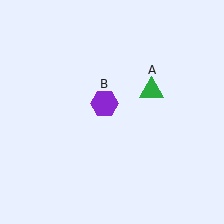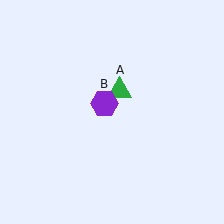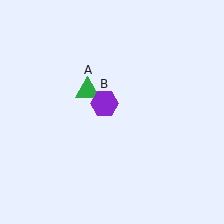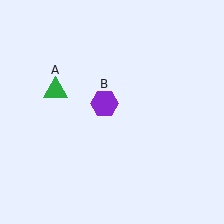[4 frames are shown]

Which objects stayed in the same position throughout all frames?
Purple hexagon (object B) remained stationary.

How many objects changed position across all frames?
1 object changed position: green triangle (object A).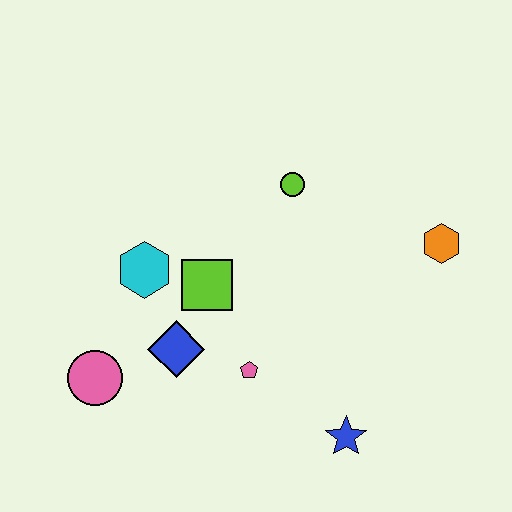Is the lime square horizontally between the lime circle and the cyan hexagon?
Yes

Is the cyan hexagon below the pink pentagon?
No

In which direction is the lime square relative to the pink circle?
The lime square is to the right of the pink circle.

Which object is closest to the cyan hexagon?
The lime square is closest to the cyan hexagon.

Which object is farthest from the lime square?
The orange hexagon is farthest from the lime square.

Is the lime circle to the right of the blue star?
No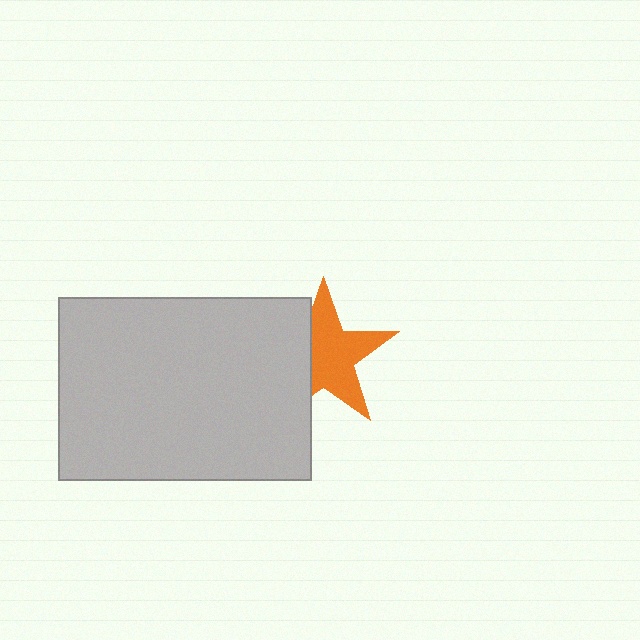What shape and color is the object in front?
The object in front is a light gray rectangle.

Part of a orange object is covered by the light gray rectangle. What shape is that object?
It is a star.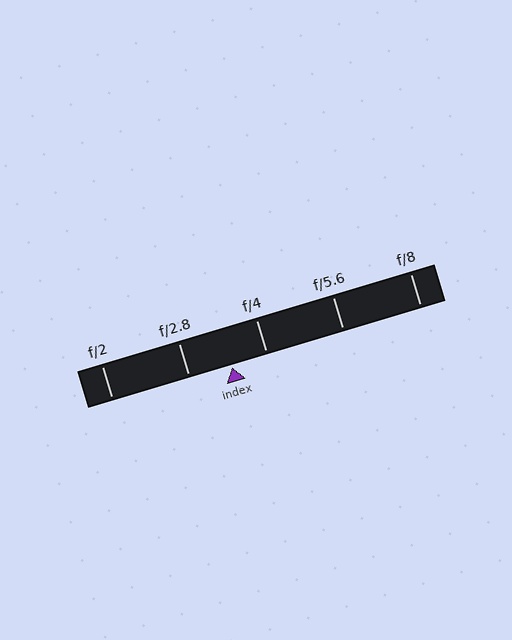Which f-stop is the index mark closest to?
The index mark is closest to f/4.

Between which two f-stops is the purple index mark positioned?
The index mark is between f/2.8 and f/4.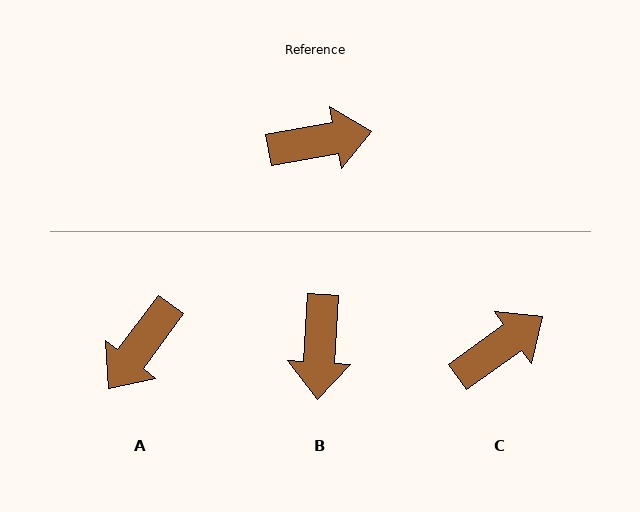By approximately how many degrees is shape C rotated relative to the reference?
Approximately 25 degrees counter-clockwise.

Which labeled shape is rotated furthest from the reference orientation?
A, about 137 degrees away.